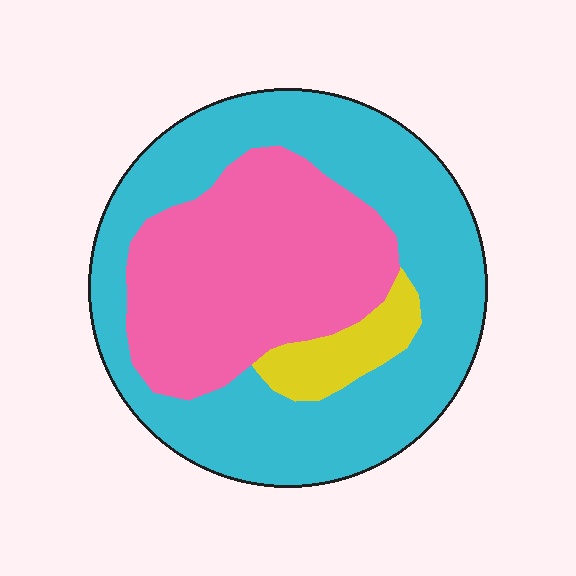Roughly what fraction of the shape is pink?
Pink takes up between a third and a half of the shape.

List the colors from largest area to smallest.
From largest to smallest: cyan, pink, yellow.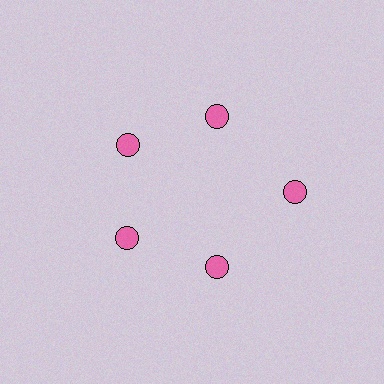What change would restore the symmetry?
The symmetry would be restored by moving it inward, back onto the ring so that all 5 circles sit at equal angles and equal distance from the center.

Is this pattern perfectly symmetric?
No. The 5 pink circles are arranged in a ring, but one element near the 3 o'clock position is pushed outward from the center, breaking the 5-fold rotational symmetry.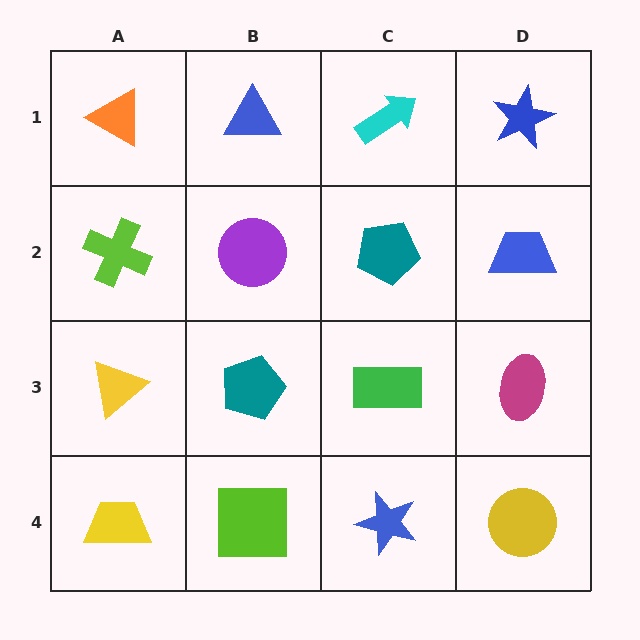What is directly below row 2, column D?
A magenta ellipse.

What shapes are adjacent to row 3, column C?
A teal pentagon (row 2, column C), a blue star (row 4, column C), a teal pentagon (row 3, column B), a magenta ellipse (row 3, column D).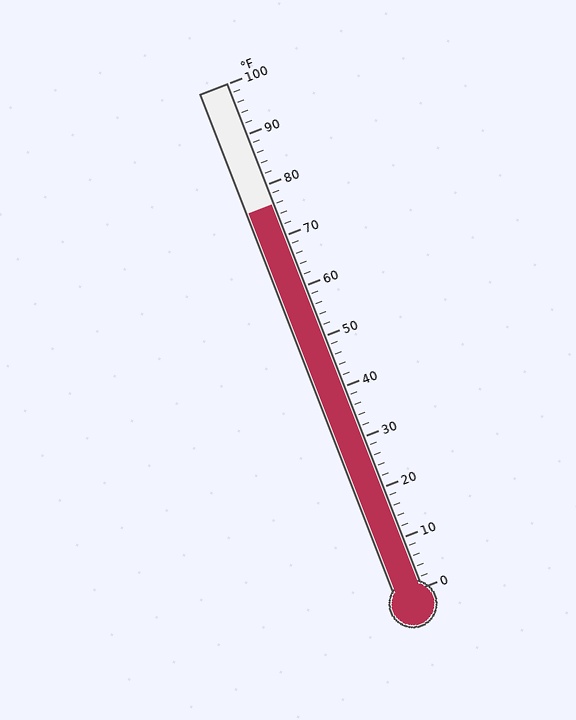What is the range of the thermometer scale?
The thermometer scale ranges from 0°F to 100°F.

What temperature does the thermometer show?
The thermometer shows approximately 76°F.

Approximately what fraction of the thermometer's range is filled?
The thermometer is filled to approximately 75% of its range.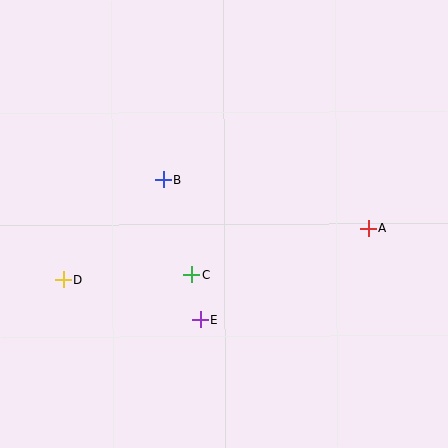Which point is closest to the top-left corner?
Point B is closest to the top-left corner.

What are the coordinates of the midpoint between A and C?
The midpoint between A and C is at (280, 252).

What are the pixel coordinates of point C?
Point C is at (192, 275).